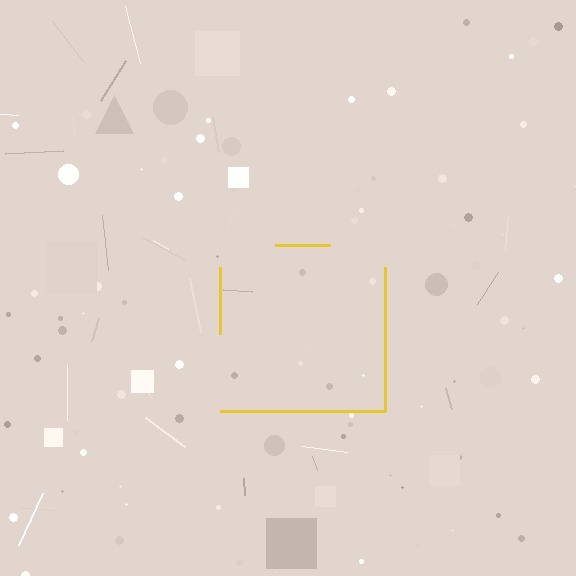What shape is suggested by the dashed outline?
The dashed outline suggests a square.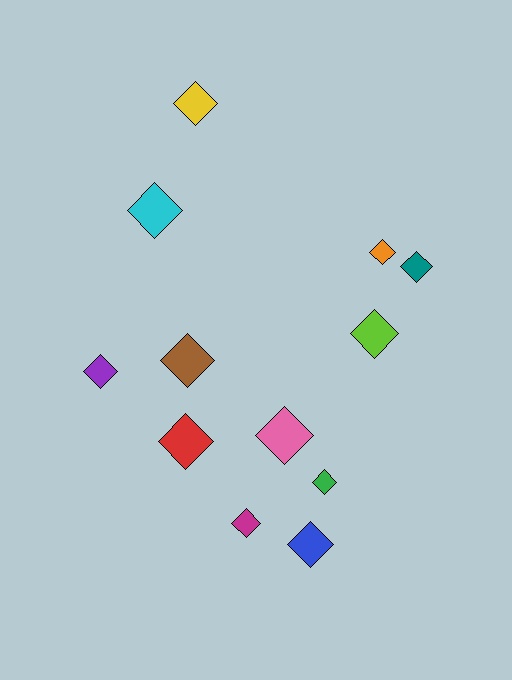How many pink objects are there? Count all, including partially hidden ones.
There is 1 pink object.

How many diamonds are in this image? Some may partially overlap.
There are 12 diamonds.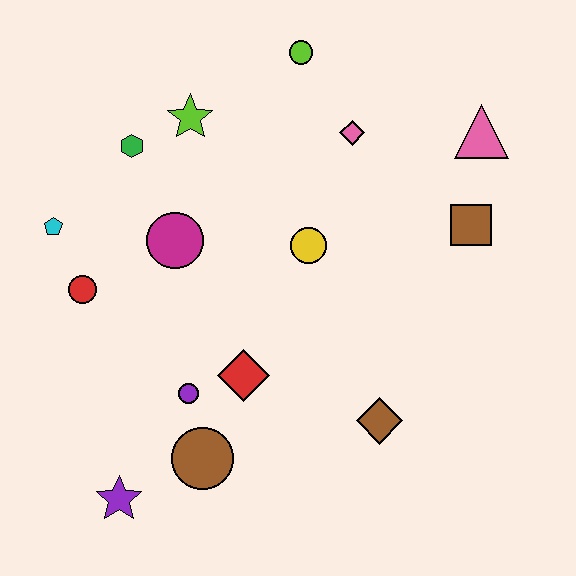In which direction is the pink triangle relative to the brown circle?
The pink triangle is above the brown circle.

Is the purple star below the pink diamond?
Yes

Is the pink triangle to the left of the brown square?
No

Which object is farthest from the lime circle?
The purple star is farthest from the lime circle.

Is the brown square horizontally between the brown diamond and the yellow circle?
No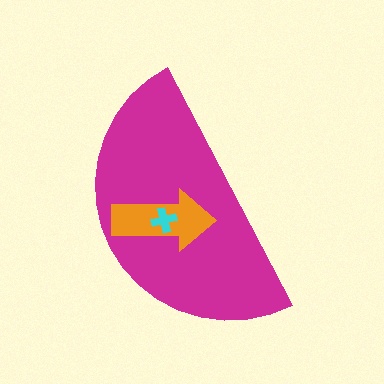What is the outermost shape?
The magenta semicircle.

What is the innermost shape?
The cyan cross.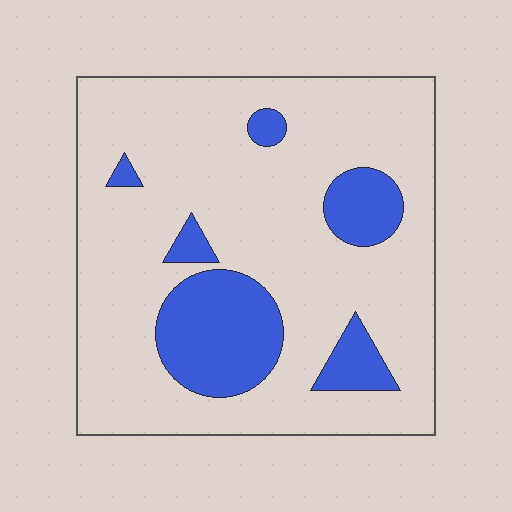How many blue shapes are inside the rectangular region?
6.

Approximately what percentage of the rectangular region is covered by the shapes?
Approximately 20%.